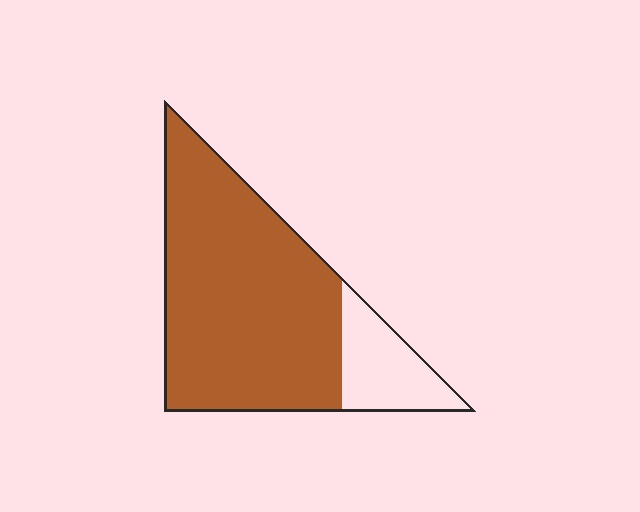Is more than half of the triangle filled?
Yes.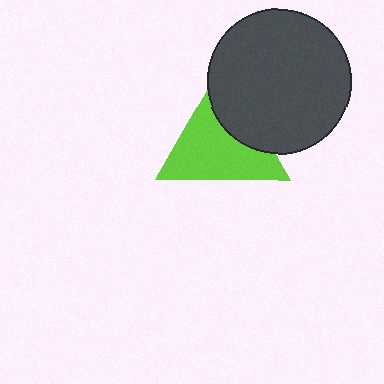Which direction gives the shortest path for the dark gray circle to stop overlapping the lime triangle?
Moving toward the upper-right gives the shortest separation.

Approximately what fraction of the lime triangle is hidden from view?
Roughly 33% of the lime triangle is hidden behind the dark gray circle.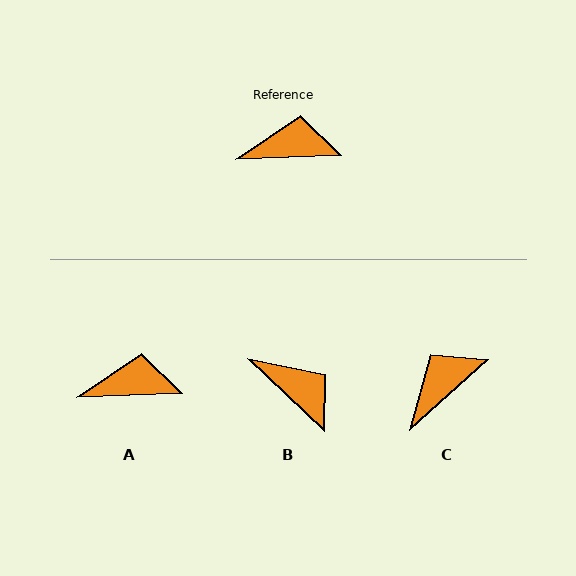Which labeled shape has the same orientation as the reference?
A.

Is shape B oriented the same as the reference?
No, it is off by about 46 degrees.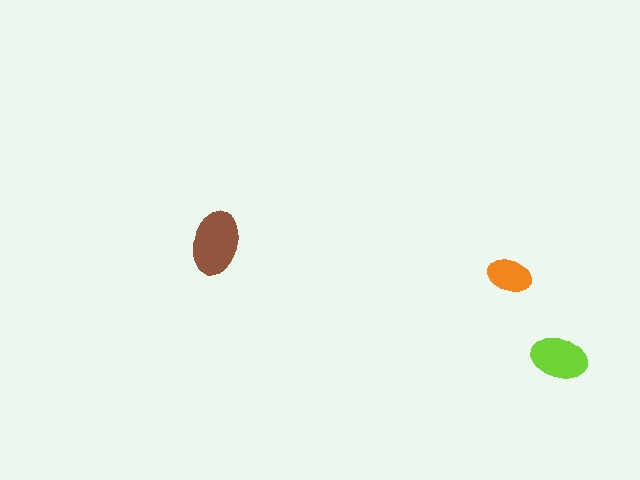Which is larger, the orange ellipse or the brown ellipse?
The brown one.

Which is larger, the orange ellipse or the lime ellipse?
The lime one.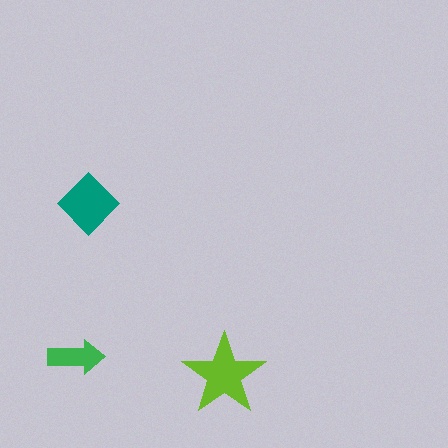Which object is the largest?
The lime star.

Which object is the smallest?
The green arrow.